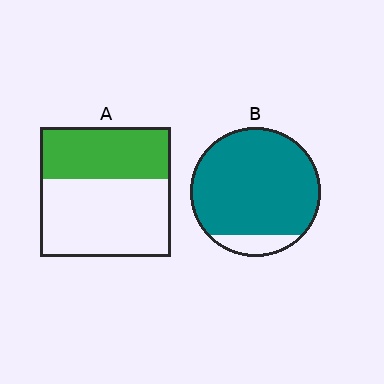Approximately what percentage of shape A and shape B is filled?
A is approximately 40% and B is approximately 90%.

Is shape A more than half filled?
No.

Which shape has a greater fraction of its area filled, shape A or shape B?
Shape B.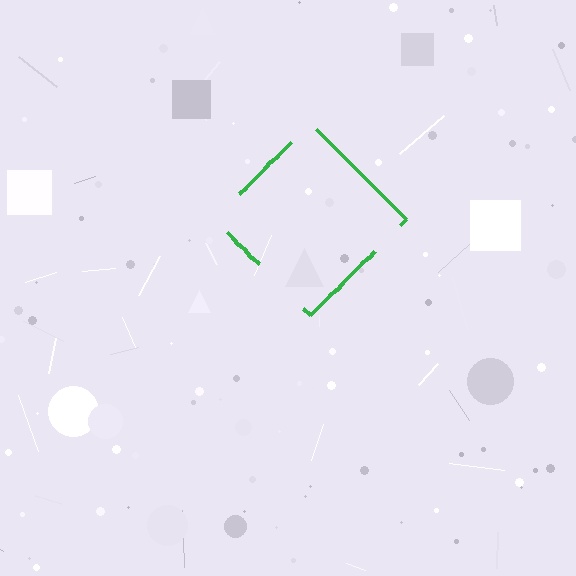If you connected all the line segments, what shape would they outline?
They would outline a diamond.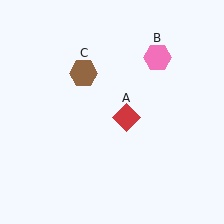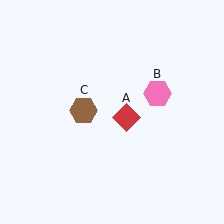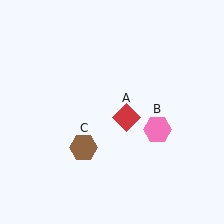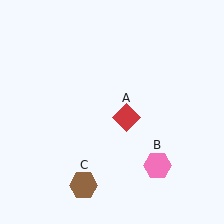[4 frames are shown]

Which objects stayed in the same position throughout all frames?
Red diamond (object A) remained stationary.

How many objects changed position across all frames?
2 objects changed position: pink hexagon (object B), brown hexagon (object C).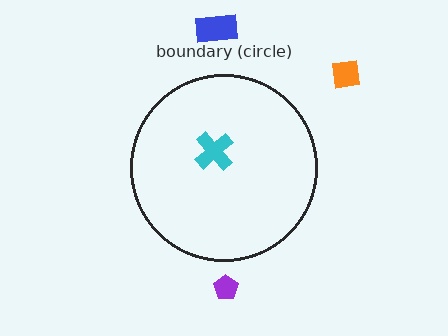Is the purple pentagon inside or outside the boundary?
Outside.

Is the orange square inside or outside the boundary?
Outside.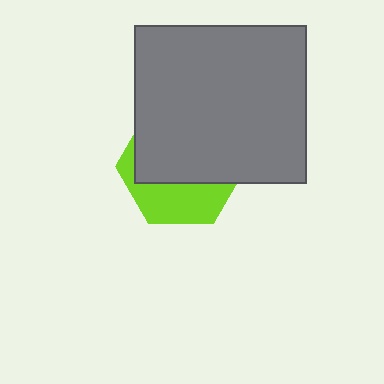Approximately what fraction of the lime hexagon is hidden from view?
Roughly 64% of the lime hexagon is hidden behind the gray rectangle.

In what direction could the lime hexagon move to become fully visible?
The lime hexagon could move down. That would shift it out from behind the gray rectangle entirely.